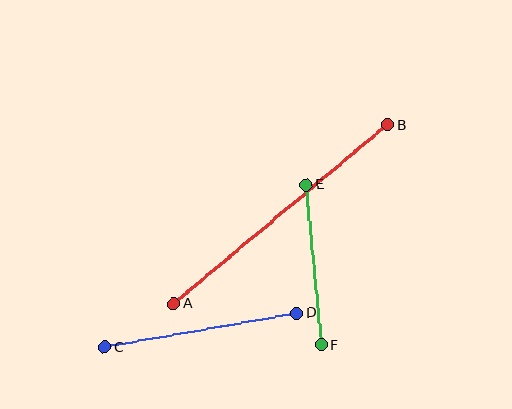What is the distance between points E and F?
The distance is approximately 161 pixels.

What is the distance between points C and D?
The distance is approximately 195 pixels.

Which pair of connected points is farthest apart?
Points A and B are farthest apart.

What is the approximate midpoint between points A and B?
The midpoint is at approximately (280, 214) pixels.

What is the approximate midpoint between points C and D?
The midpoint is at approximately (201, 330) pixels.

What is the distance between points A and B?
The distance is approximately 279 pixels.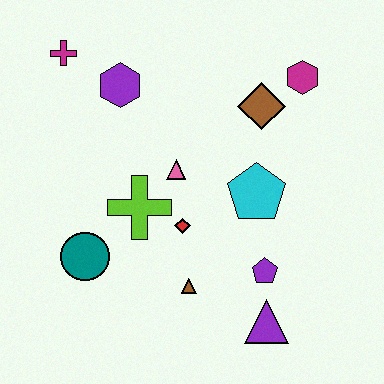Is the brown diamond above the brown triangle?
Yes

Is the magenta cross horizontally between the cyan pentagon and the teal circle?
No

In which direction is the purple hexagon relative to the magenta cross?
The purple hexagon is to the right of the magenta cross.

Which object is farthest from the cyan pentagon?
The magenta cross is farthest from the cyan pentagon.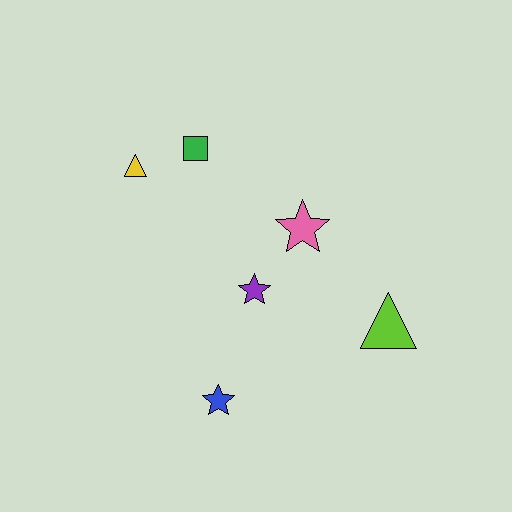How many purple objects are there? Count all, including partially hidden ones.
There is 1 purple object.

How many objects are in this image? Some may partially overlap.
There are 6 objects.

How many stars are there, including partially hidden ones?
There are 3 stars.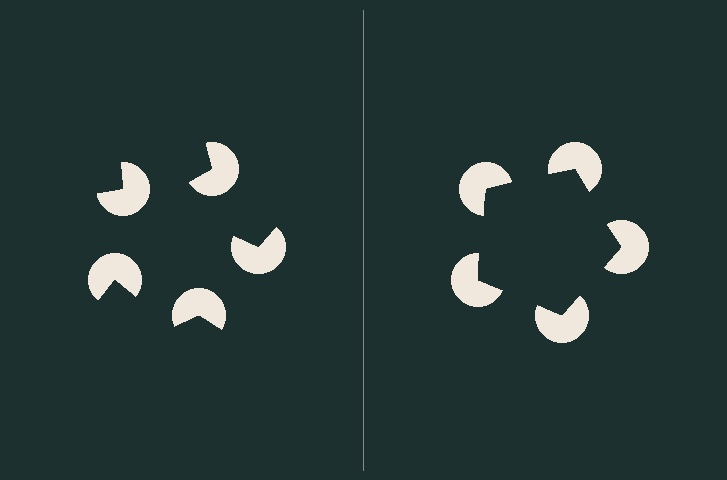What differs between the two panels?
The pac-man discs are positioned identically on both sides; only the wedge orientations differ. On the right they align to a pentagon; on the left they are misaligned.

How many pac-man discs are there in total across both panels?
10 — 5 on each side.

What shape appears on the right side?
An illusory pentagon.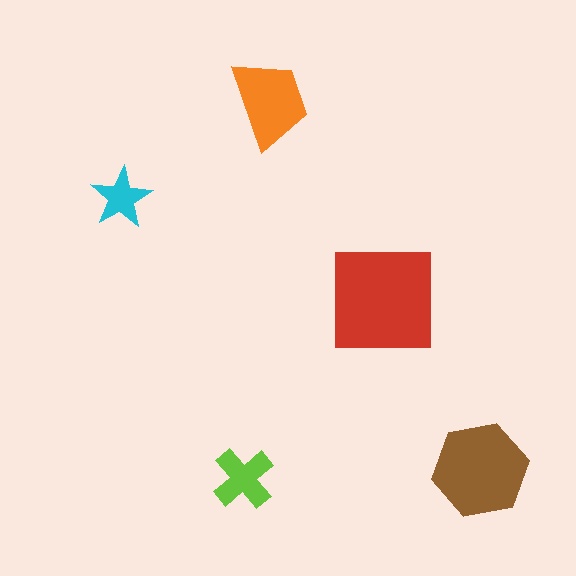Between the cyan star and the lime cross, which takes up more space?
The lime cross.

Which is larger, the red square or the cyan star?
The red square.